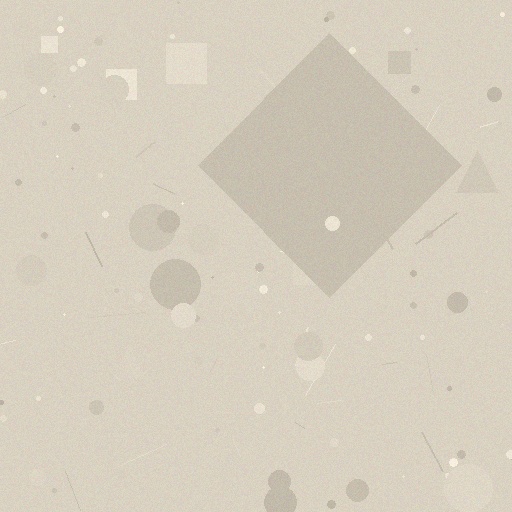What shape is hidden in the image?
A diamond is hidden in the image.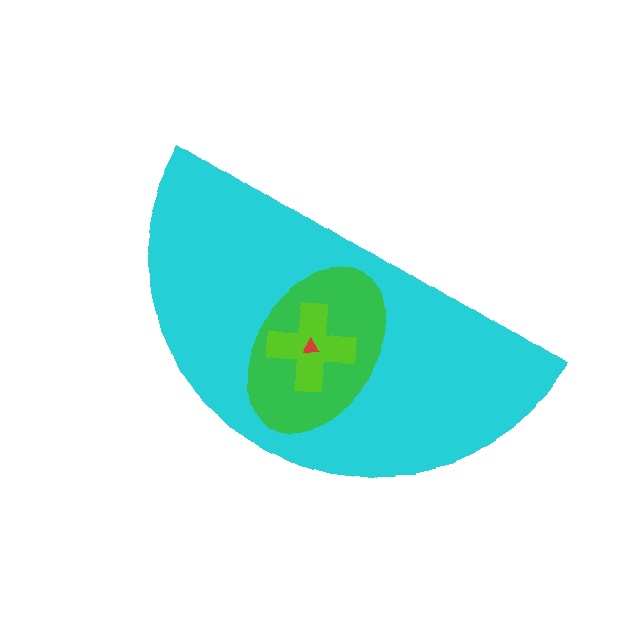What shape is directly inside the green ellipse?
The lime cross.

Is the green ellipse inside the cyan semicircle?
Yes.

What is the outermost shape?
The cyan semicircle.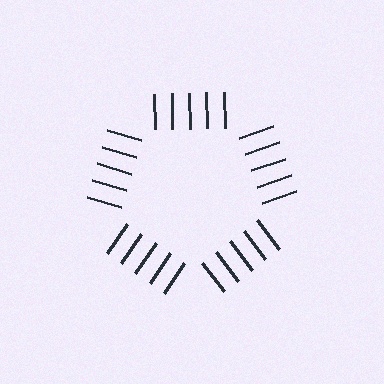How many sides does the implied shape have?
5 sides — the line-ends trace a pentagon.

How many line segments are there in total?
25 — 5 along each of the 5 edges.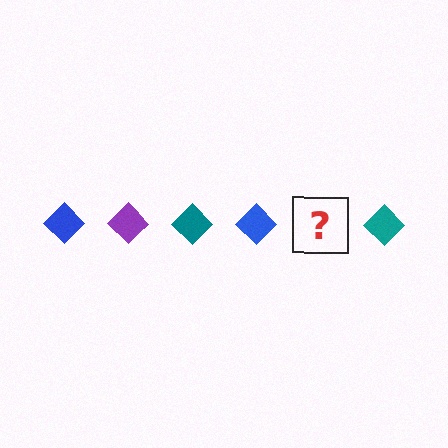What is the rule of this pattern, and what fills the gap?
The rule is that the pattern cycles through blue, purple, teal diamonds. The gap should be filled with a purple diamond.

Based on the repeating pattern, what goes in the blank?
The blank should be a purple diamond.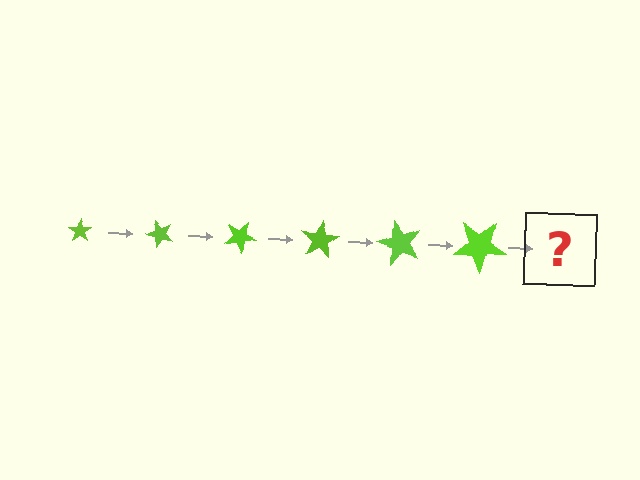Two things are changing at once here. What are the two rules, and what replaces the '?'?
The two rules are that the star grows larger each step and it rotates 50 degrees each step. The '?' should be a star, larger than the previous one and rotated 300 degrees from the start.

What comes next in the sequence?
The next element should be a star, larger than the previous one and rotated 300 degrees from the start.